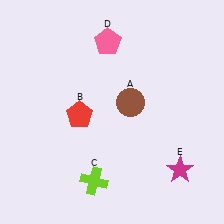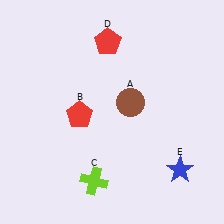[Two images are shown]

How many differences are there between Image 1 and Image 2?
There are 2 differences between the two images.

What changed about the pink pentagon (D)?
In Image 1, D is pink. In Image 2, it changed to red.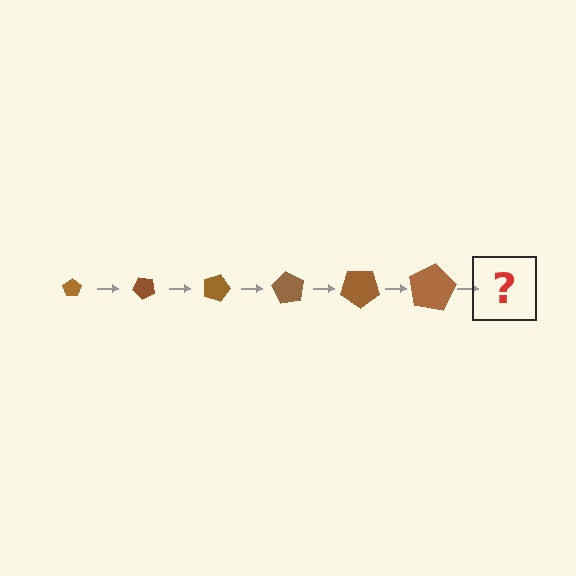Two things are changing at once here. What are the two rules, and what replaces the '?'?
The two rules are that the pentagon grows larger each step and it rotates 45 degrees each step. The '?' should be a pentagon, larger than the previous one and rotated 270 degrees from the start.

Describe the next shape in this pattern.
It should be a pentagon, larger than the previous one and rotated 270 degrees from the start.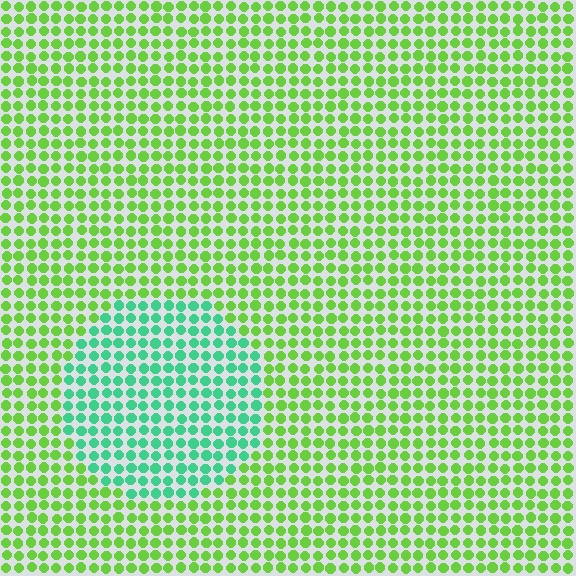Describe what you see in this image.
The image is filled with small lime elements in a uniform arrangement. A circle-shaped region is visible where the elements are tinted to a slightly different hue, forming a subtle color boundary.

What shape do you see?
I see a circle.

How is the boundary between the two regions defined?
The boundary is defined purely by a slight shift in hue (about 50 degrees). Spacing, size, and orientation are identical on both sides.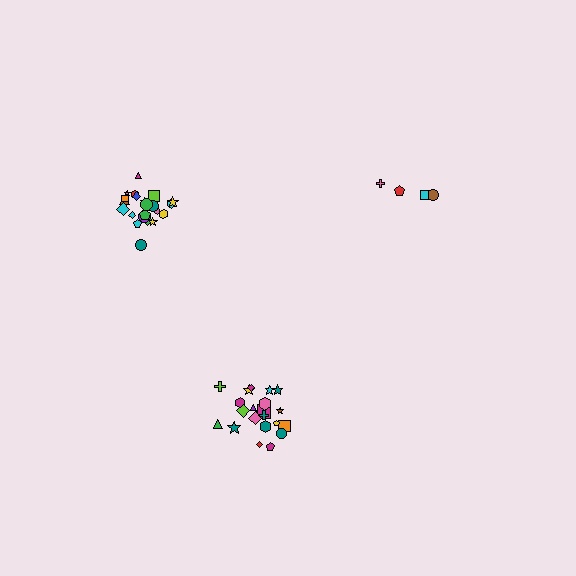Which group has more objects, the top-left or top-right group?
The top-left group.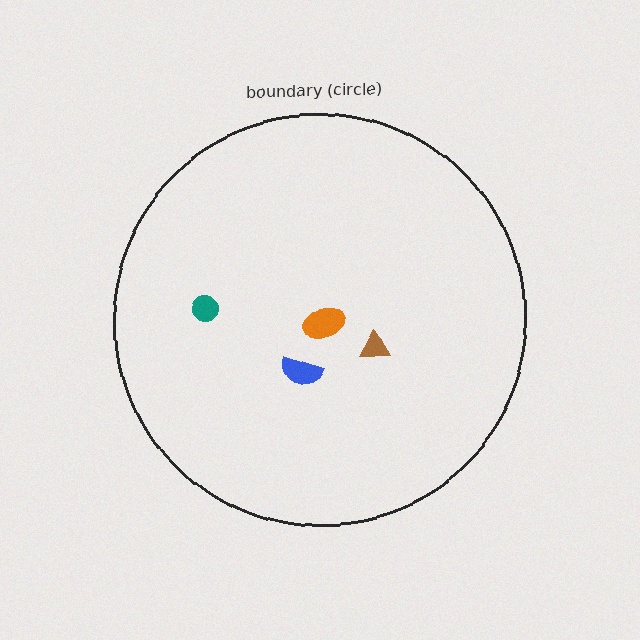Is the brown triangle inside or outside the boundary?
Inside.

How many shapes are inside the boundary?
4 inside, 0 outside.